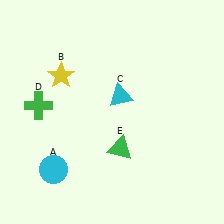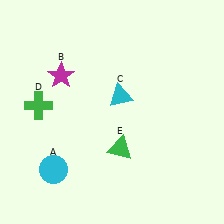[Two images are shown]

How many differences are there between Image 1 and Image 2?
There is 1 difference between the two images.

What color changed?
The star (B) changed from yellow in Image 1 to magenta in Image 2.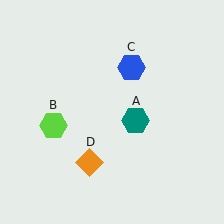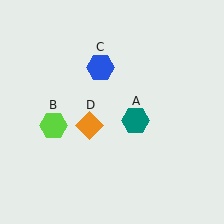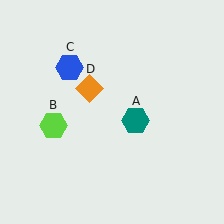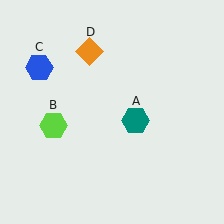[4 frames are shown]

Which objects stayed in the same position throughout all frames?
Teal hexagon (object A) and lime hexagon (object B) remained stationary.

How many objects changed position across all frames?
2 objects changed position: blue hexagon (object C), orange diamond (object D).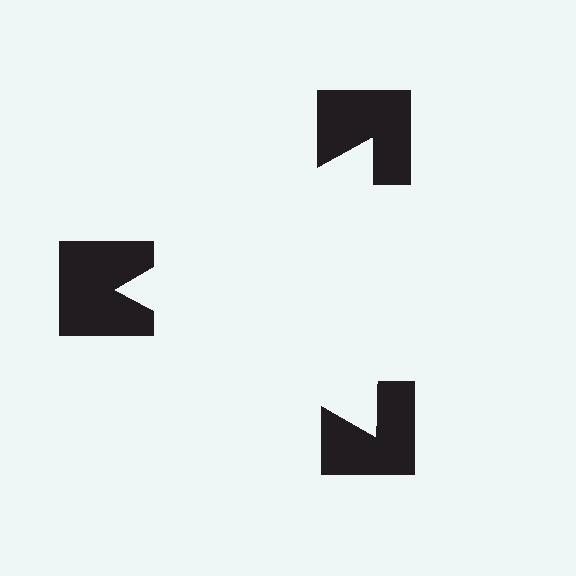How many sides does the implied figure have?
3 sides.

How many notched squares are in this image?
There are 3 — one at each vertex of the illusory triangle.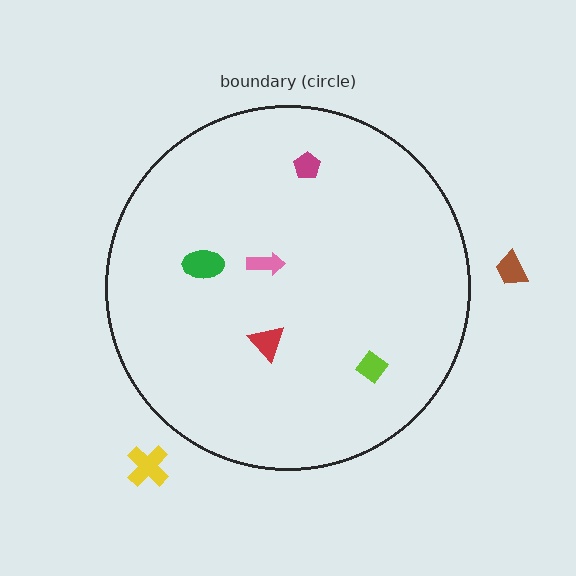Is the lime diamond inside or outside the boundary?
Inside.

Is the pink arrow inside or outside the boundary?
Inside.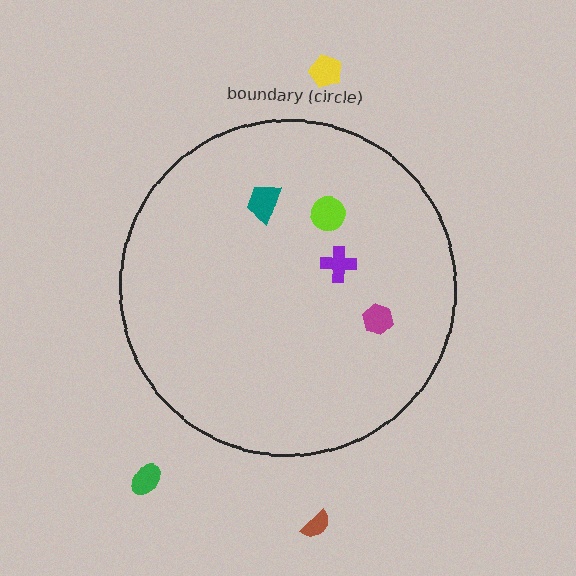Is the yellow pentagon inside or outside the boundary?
Outside.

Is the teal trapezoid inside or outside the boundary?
Inside.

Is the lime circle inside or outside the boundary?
Inside.